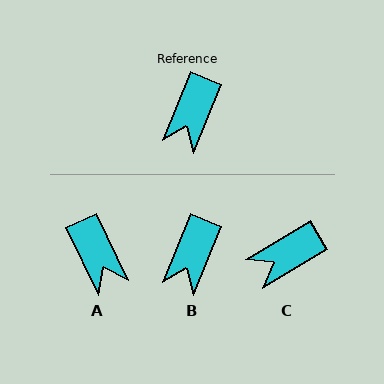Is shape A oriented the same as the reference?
No, it is off by about 48 degrees.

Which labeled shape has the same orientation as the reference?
B.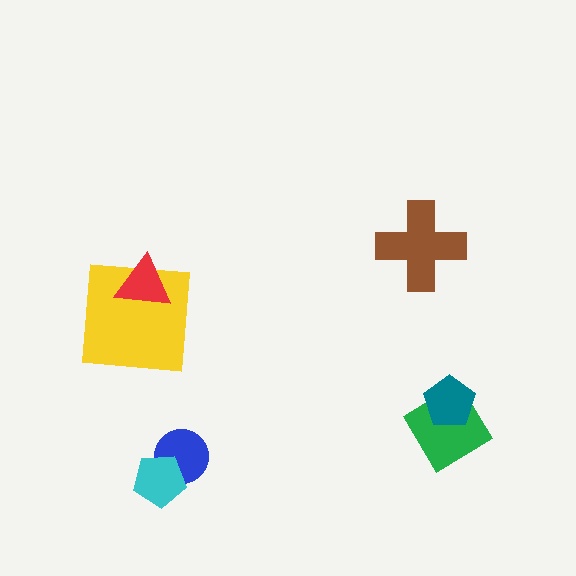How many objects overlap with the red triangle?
1 object overlaps with the red triangle.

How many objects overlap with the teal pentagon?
1 object overlaps with the teal pentagon.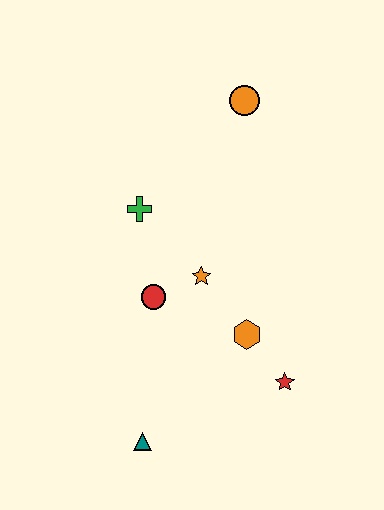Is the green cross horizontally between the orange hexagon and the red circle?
No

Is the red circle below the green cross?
Yes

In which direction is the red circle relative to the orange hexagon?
The red circle is to the left of the orange hexagon.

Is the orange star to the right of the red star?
No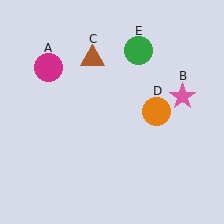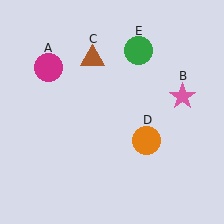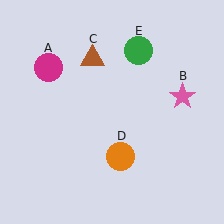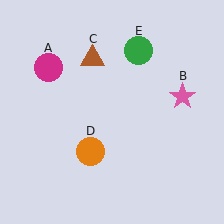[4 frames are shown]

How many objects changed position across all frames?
1 object changed position: orange circle (object D).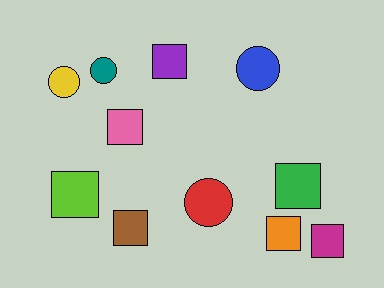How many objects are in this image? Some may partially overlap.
There are 11 objects.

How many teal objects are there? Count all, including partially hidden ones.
There is 1 teal object.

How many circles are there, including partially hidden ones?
There are 4 circles.